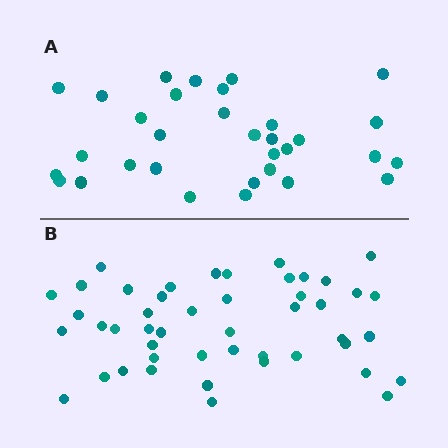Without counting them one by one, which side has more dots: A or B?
Region B (the bottom region) has more dots.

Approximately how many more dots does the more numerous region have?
Region B has approximately 15 more dots than region A.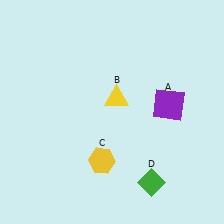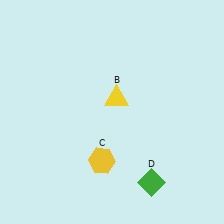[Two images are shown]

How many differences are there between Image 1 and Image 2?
There is 1 difference between the two images.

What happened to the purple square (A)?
The purple square (A) was removed in Image 2. It was in the top-right area of Image 1.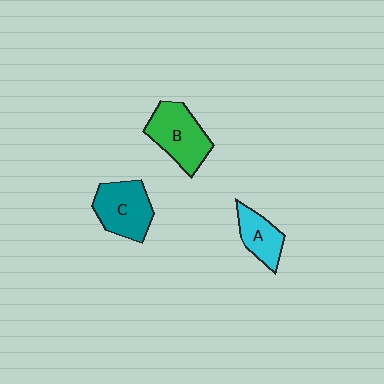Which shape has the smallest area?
Shape A (cyan).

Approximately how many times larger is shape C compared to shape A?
Approximately 1.5 times.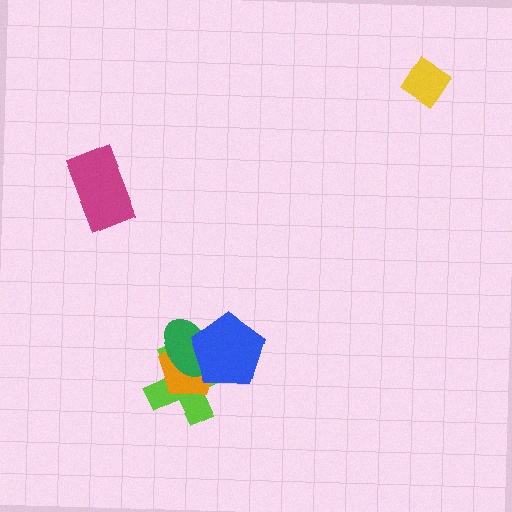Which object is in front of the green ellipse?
The blue pentagon is in front of the green ellipse.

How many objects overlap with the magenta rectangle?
0 objects overlap with the magenta rectangle.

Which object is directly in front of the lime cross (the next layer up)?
The orange pentagon is directly in front of the lime cross.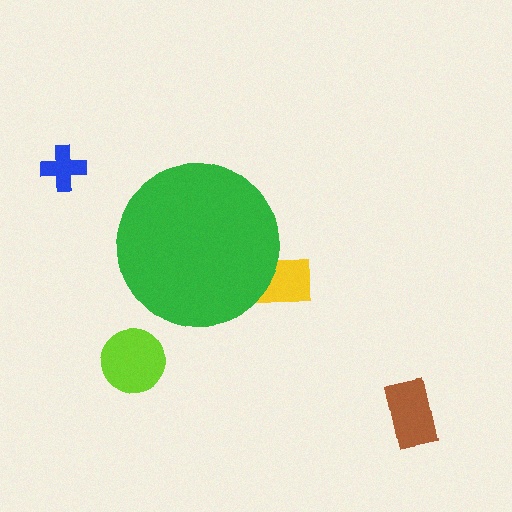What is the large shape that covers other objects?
A green circle.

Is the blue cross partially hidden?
No, the blue cross is fully visible.